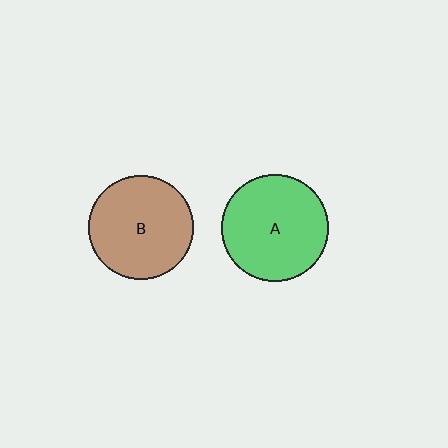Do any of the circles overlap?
No, none of the circles overlap.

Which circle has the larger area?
Circle A (green).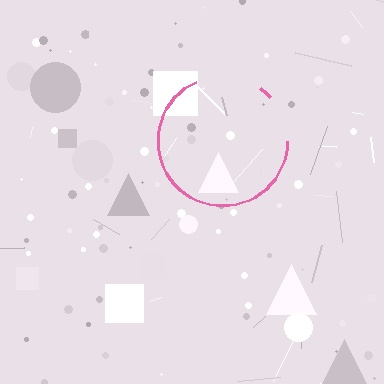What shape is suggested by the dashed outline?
The dashed outline suggests a circle.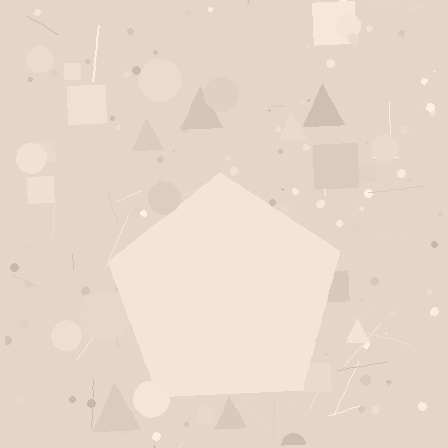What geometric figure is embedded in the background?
A pentagon is embedded in the background.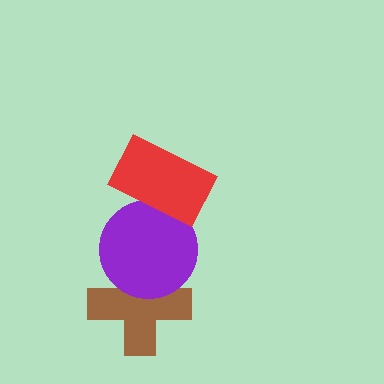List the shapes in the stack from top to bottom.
From top to bottom: the red rectangle, the purple circle, the brown cross.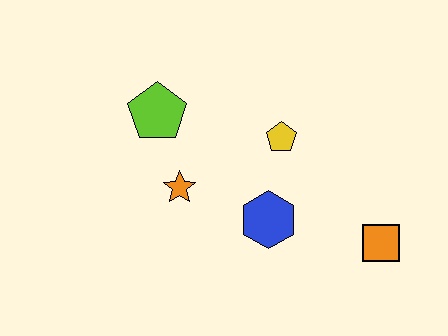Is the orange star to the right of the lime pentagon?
Yes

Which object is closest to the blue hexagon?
The yellow pentagon is closest to the blue hexagon.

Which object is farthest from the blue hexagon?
The lime pentagon is farthest from the blue hexagon.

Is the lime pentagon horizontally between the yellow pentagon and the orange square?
No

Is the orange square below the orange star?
Yes